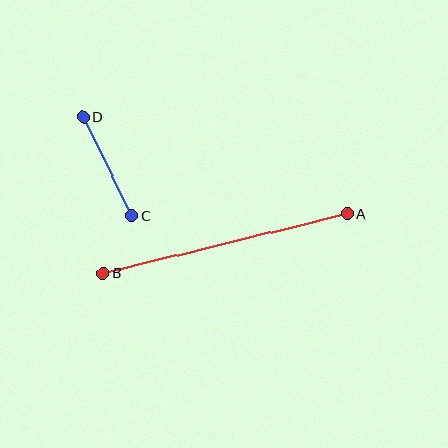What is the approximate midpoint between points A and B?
The midpoint is at approximately (225, 243) pixels.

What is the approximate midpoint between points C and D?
The midpoint is at approximately (108, 166) pixels.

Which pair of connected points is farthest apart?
Points A and B are farthest apart.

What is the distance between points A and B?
The distance is approximately 251 pixels.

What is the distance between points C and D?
The distance is approximately 110 pixels.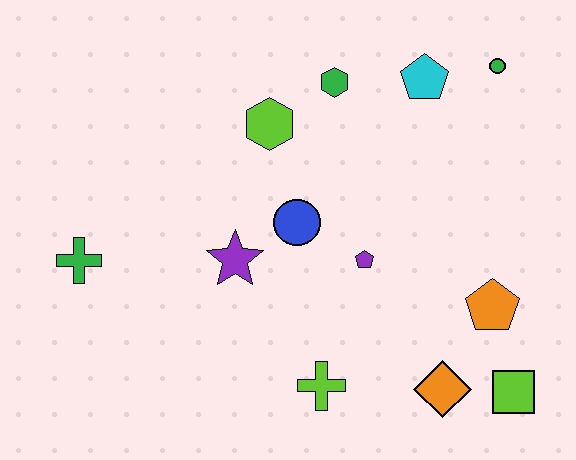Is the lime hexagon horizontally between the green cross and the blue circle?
Yes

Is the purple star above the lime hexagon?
No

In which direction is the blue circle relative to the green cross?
The blue circle is to the right of the green cross.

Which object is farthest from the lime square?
The green cross is farthest from the lime square.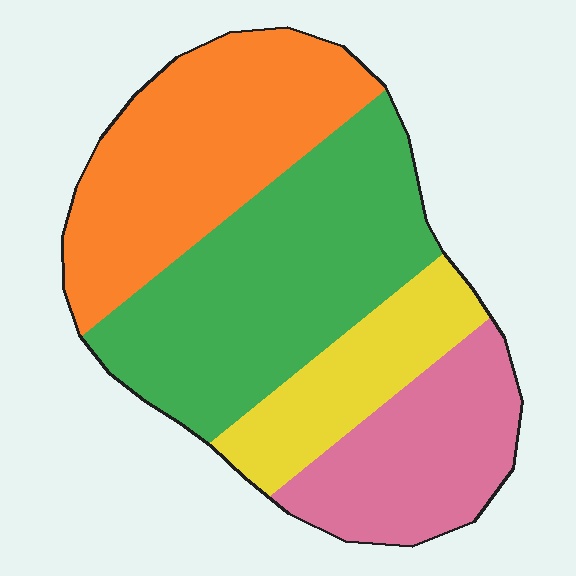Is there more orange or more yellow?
Orange.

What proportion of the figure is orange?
Orange covers around 30% of the figure.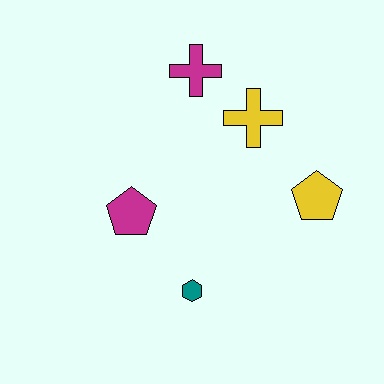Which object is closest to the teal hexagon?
The magenta pentagon is closest to the teal hexagon.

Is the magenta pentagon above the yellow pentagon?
No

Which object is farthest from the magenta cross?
The teal hexagon is farthest from the magenta cross.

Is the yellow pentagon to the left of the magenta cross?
No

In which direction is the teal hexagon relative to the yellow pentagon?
The teal hexagon is to the left of the yellow pentagon.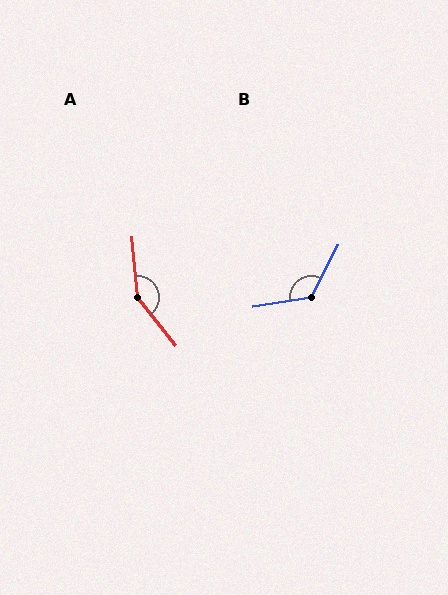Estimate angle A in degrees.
Approximately 147 degrees.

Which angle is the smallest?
B, at approximately 125 degrees.